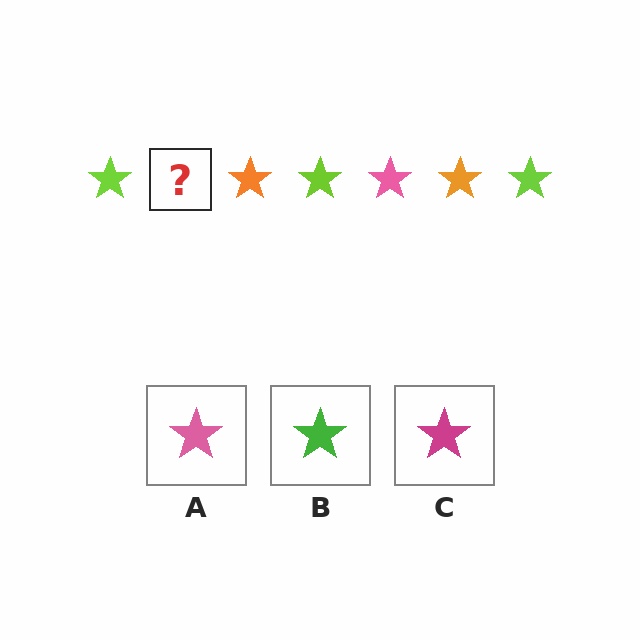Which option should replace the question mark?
Option A.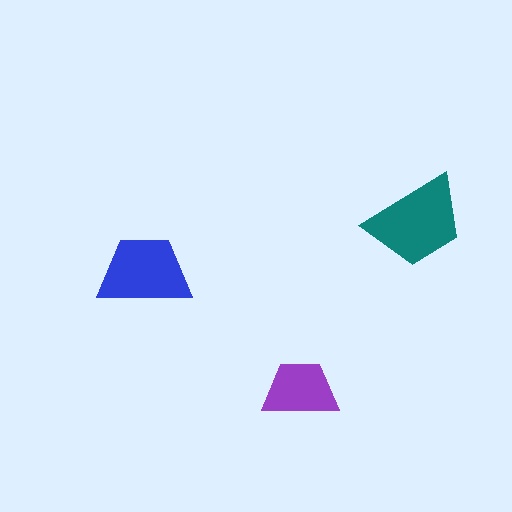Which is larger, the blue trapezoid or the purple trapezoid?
The blue one.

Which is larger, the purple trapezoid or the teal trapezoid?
The teal one.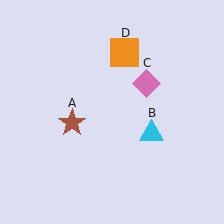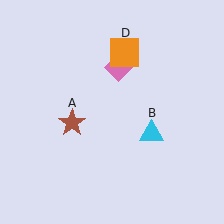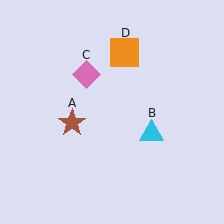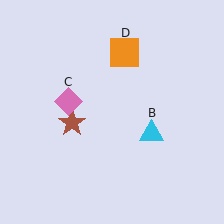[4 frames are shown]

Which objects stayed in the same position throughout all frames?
Brown star (object A) and cyan triangle (object B) and orange square (object D) remained stationary.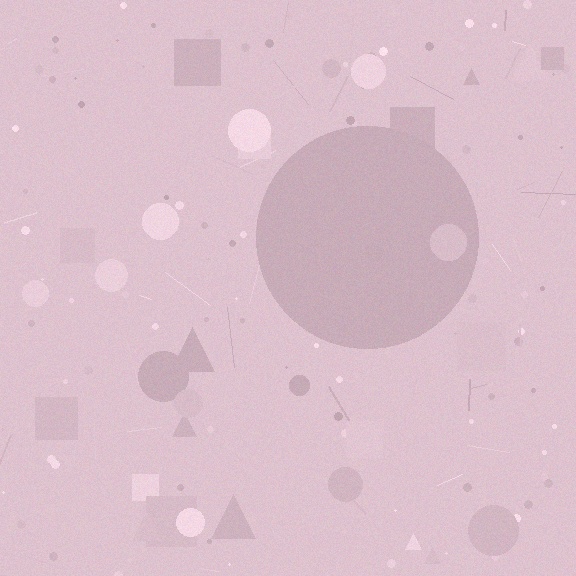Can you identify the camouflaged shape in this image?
The camouflaged shape is a circle.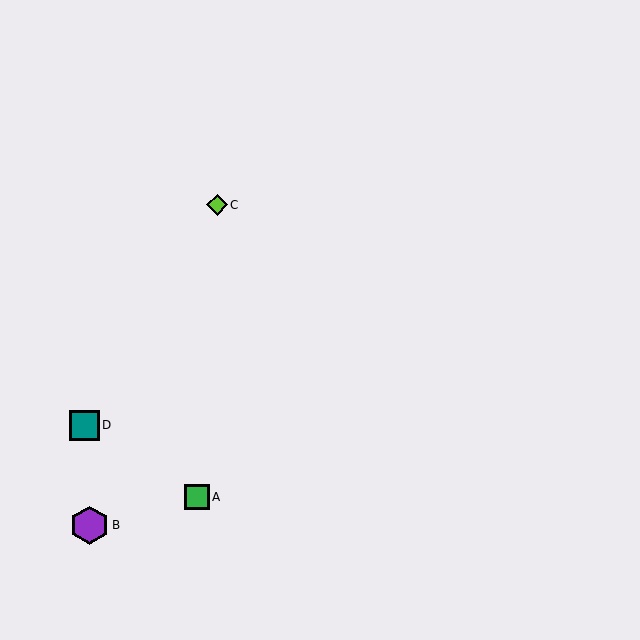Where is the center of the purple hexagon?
The center of the purple hexagon is at (89, 525).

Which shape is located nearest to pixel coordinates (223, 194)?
The lime diamond (labeled C) at (217, 205) is nearest to that location.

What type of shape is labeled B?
Shape B is a purple hexagon.